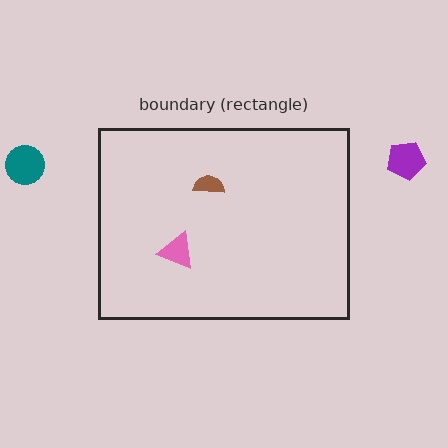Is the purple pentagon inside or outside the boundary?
Outside.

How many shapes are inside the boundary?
2 inside, 2 outside.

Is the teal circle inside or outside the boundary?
Outside.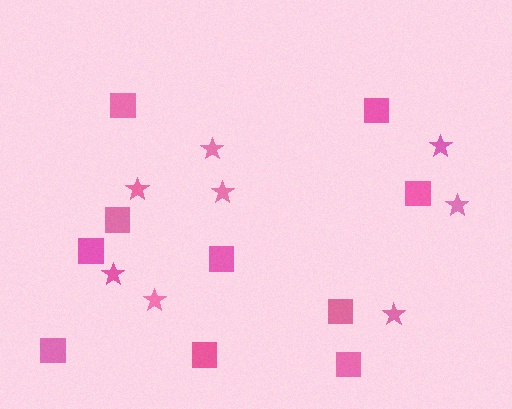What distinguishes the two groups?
There are 2 groups: one group of squares (10) and one group of stars (8).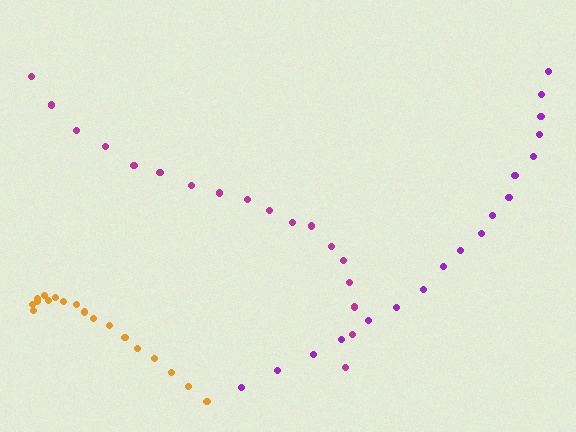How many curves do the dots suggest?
There are 3 distinct paths.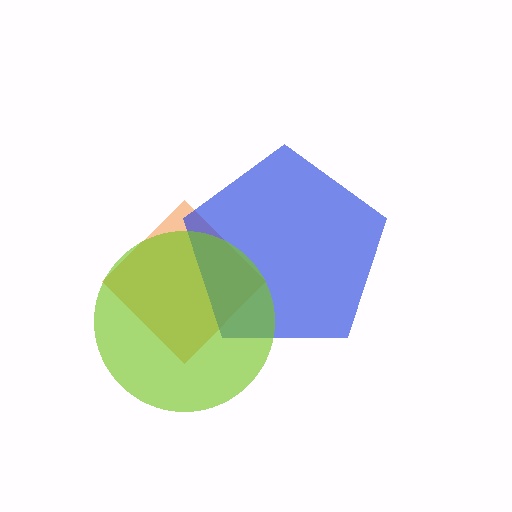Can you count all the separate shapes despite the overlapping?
Yes, there are 3 separate shapes.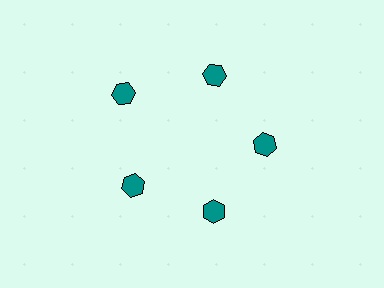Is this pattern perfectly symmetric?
No. The 5 teal hexagons are arranged in a ring, but one element near the 10 o'clock position is pushed outward from the center, breaking the 5-fold rotational symmetry.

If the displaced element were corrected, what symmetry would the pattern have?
It would have 5-fold rotational symmetry — the pattern would map onto itself every 72 degrees.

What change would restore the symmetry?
The symmetry would be restored by moving it inward, back onto the ring so that all 5 hexagons sit at equal angles and equal distance from the center.